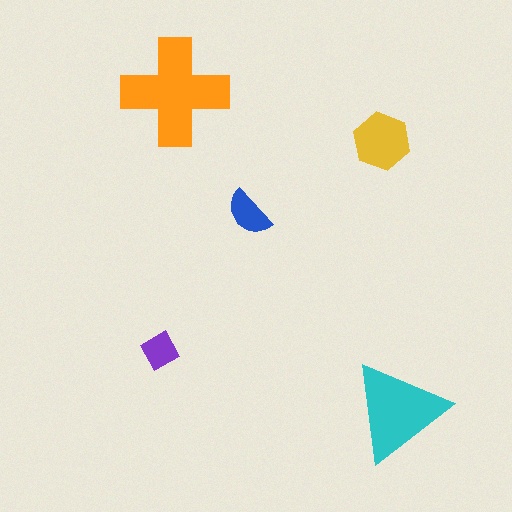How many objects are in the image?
There are 5 objects in the image.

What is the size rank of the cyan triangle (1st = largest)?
2nd.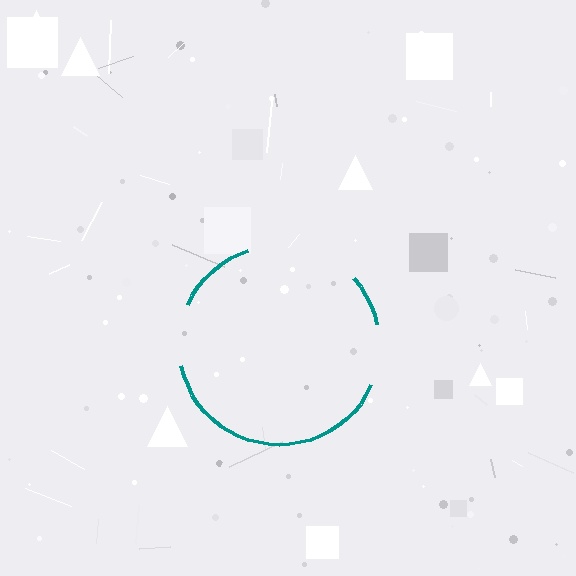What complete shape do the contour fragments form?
The contour fragments form a circle.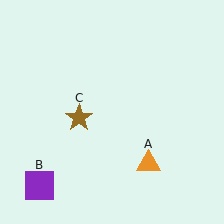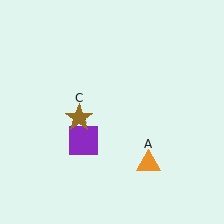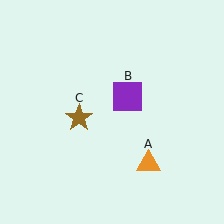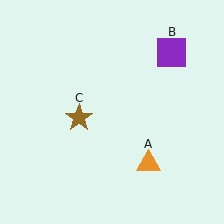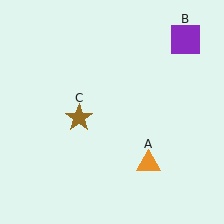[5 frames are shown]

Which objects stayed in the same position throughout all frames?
Orange triangle (object A) and brown star (object C) remained stationary.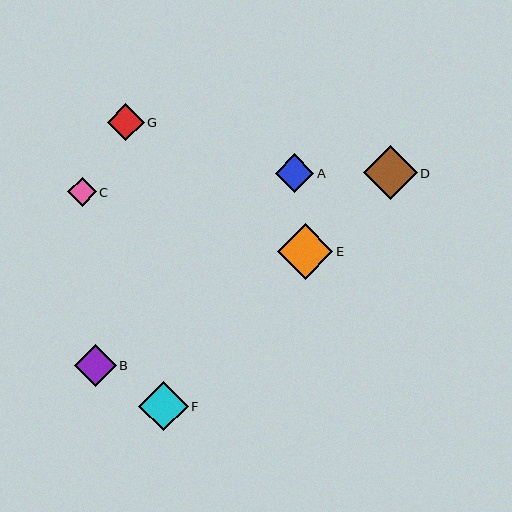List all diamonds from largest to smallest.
From largest to smallest: E, D, F, B, A, G, C.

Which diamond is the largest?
Diamond E is the largest with a size of approximately 56 pixels.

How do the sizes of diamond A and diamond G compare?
Diamond A and diamond G are approximately the same size.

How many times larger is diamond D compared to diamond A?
Diamond D is approximately 1.4 times the size of diamond A.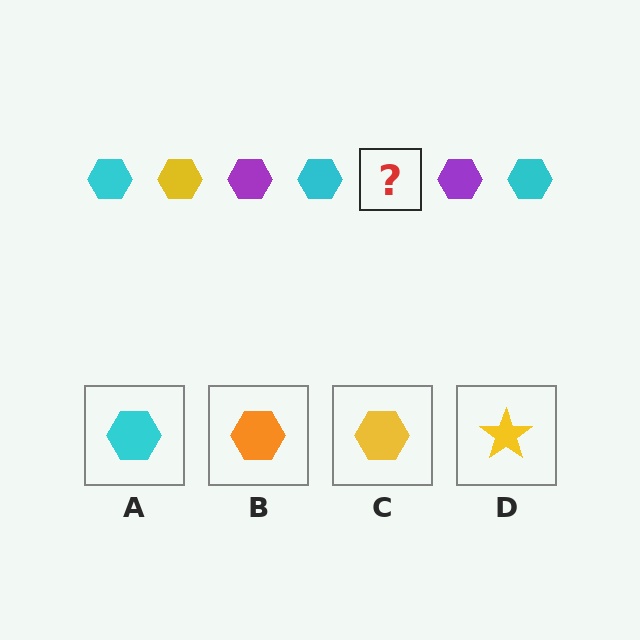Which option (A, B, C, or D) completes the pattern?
C.